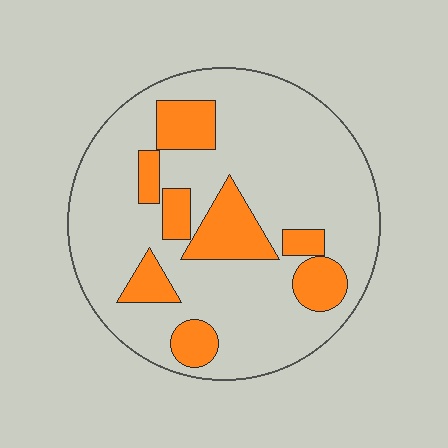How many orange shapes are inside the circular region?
8.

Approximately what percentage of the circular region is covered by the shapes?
Approximately 20%.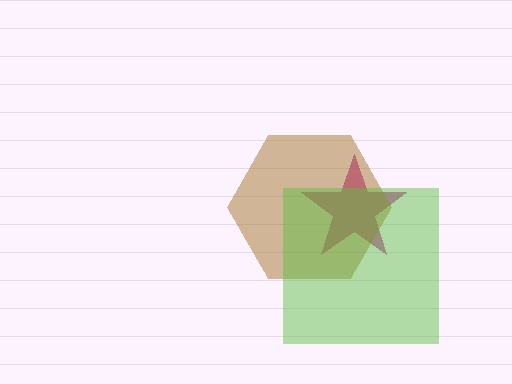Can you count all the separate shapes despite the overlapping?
Yes, there are 3 separate shapes.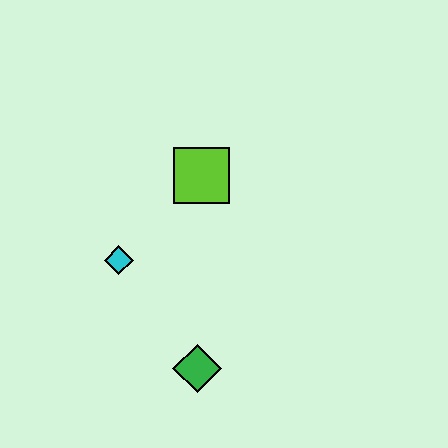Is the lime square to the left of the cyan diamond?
No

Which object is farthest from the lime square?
The green diamond is farthest from the lime square.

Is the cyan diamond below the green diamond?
No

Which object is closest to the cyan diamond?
The lime square is closest to the cyan diamond.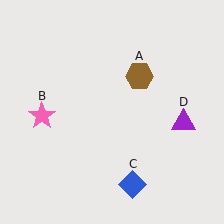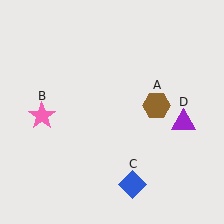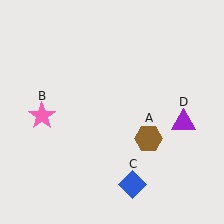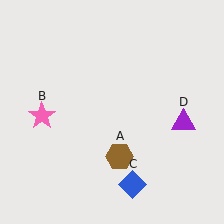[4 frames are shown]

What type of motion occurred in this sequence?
The brown hexagon (object A) rotated clockwise around the center of the scene.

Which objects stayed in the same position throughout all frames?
Pink star (object B) and blue diamond (object C) and purple triangle (object D) remained stationary.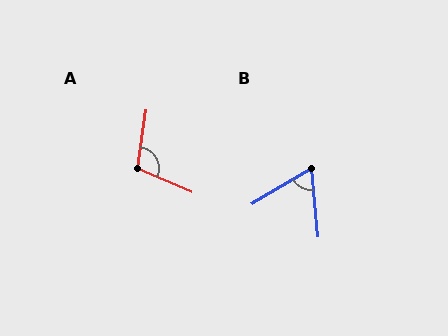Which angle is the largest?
A, at approximately 106 degrees.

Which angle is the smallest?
B, at approximately 65 degrees.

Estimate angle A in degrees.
Approximately 106 degrees.